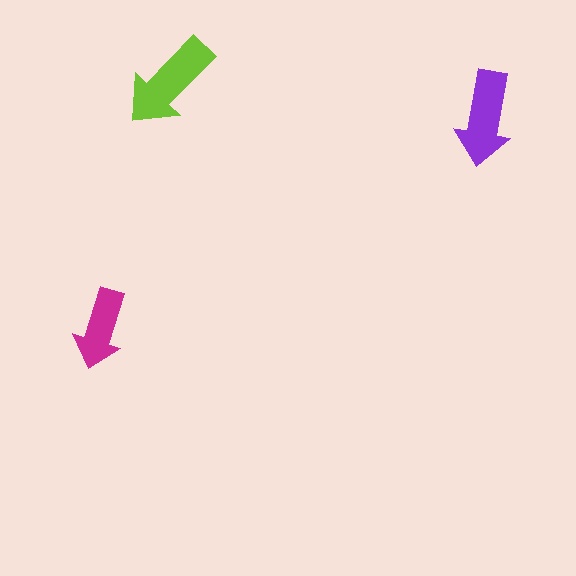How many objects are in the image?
There are 3 objects in the image.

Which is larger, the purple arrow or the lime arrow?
The lime one.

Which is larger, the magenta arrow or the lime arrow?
The lime one.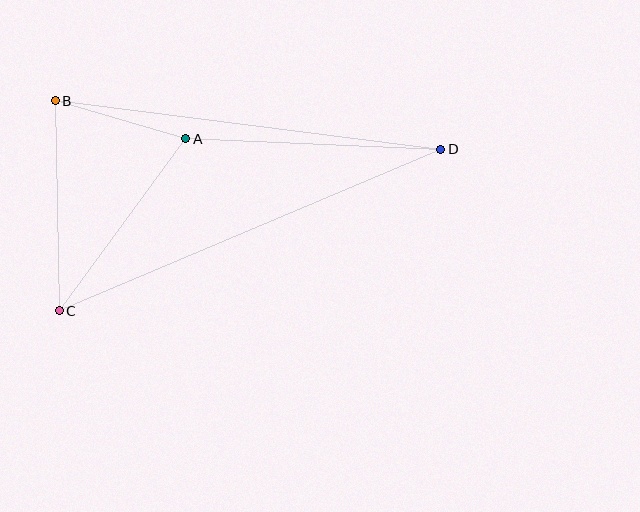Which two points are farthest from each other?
Points C and D are farthest from each other.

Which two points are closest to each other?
Points A and B are closest to each other.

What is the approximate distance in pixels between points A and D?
The distance between A and D is approximately 255 pixels.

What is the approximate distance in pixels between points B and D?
The distance between B and D is approximately 389 pixels.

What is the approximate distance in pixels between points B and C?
The distance between B and C is approximately 210 pixels.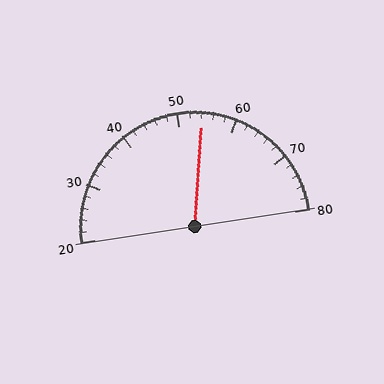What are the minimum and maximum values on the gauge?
The gauge ranges from 20 to 80.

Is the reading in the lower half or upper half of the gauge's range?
The reading is in the upper half of the range (20 to 80).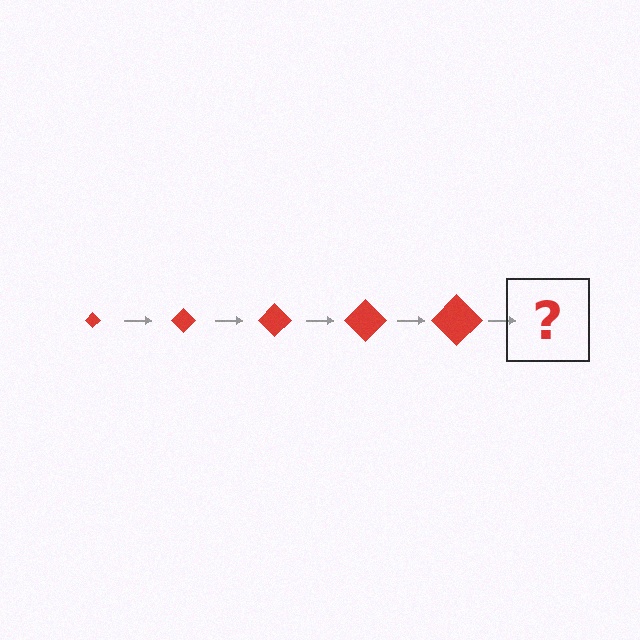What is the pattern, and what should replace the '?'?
The pattern is that the diamond gets progressively larger each step. The '?' should be a red diamond, larger than the previous one.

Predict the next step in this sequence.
The next step is a red diamond, larger than the previous one.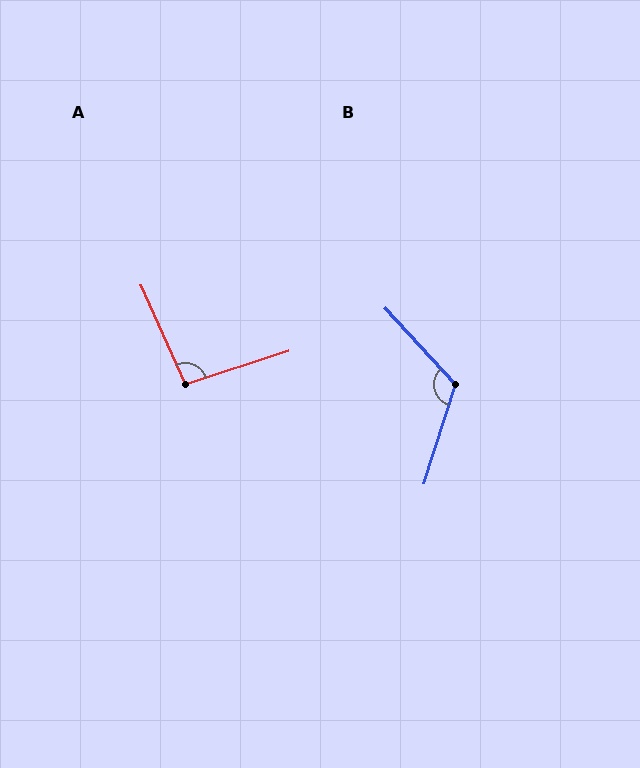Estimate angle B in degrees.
Approximately 120 degrees.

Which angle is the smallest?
A, at approximately 97 degrees.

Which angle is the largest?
B, at approximately 120 degrees.